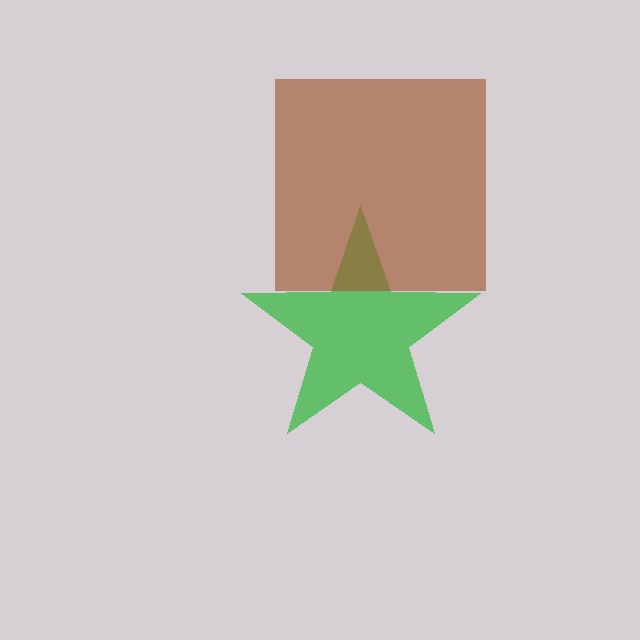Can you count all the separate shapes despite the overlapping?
Yes, there are 2 separate shapes.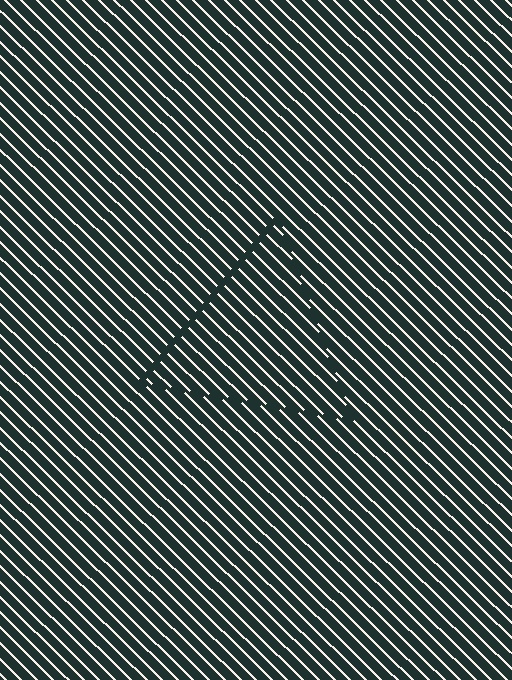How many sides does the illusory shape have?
3 sides — the line-ends trace a triangle.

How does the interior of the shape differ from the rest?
The interior of the shape contains the same grating, shifted by half a period — the contour is defined by the phase discontinuity where line-ends from the inner and outer gratings abut.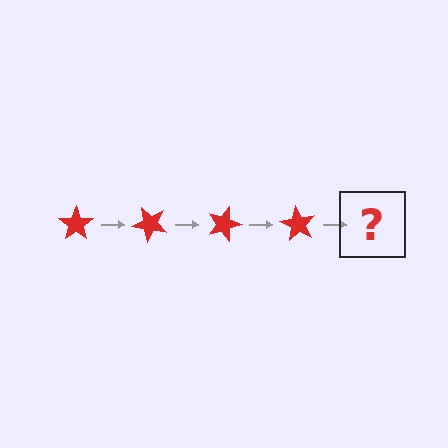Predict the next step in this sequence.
The next step is a red star rotated 180 degrees.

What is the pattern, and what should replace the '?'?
The pattern is that the star rotates 45 degrees each step. The '?' should be a red star rotated 180 degrees.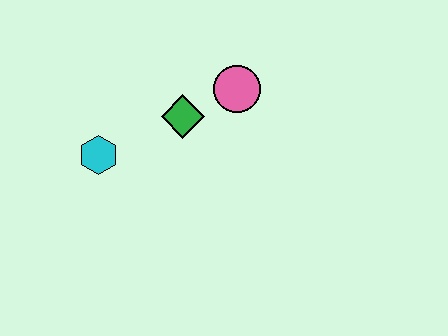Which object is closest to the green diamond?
The pink circle is closest to the green diamond.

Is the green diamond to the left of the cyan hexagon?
No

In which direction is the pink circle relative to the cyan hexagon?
The pink circle is to the right of the cyan hexagon.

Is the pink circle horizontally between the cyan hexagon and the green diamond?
No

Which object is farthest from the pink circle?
The cyan hexagon is farthest from the pink circle.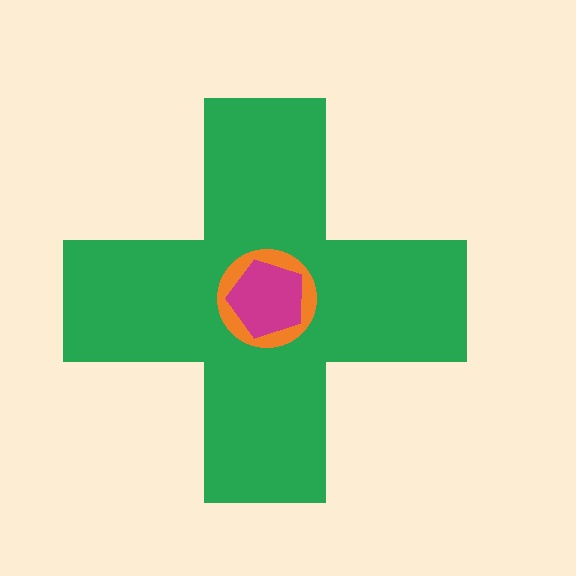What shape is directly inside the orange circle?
The magenta pentagon.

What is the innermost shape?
The magenta pentagon.